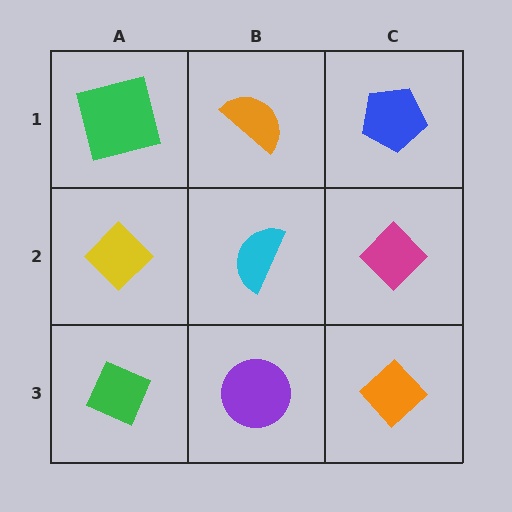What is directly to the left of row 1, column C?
An orange semicircle.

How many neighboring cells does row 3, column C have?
2.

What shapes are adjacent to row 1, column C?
A magenta diamond (row 2, column C), an orange semicircle (row 1, column B).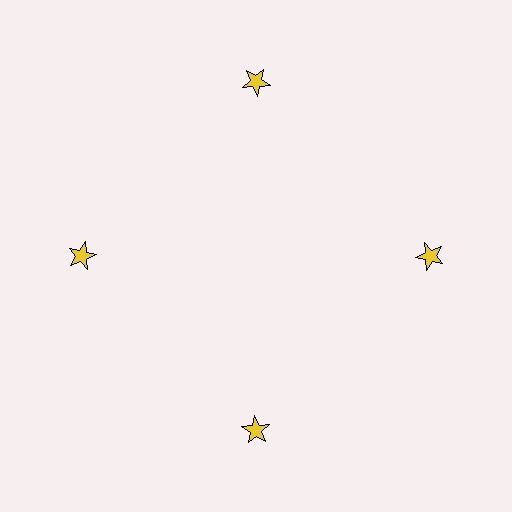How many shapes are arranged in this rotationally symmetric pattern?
There are 4 shapes, arranged in 4 groups of 1.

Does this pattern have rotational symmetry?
Yes, this pattern has 4-fold rotational symmetry. It looks the same after rotating 90 degrees around the center.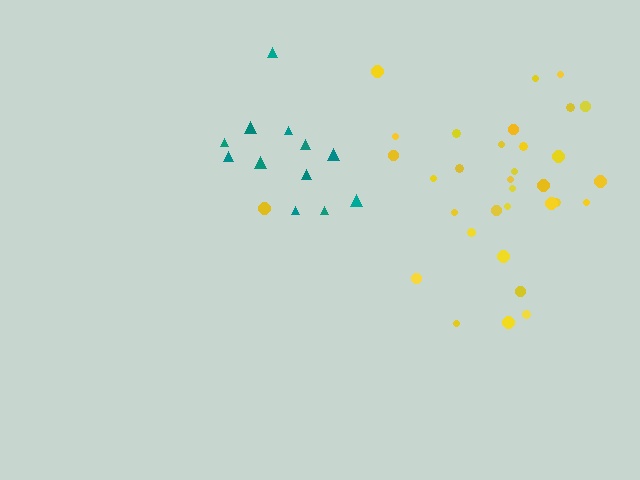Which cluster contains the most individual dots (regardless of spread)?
Yellow (33).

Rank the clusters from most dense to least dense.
yellow, teal.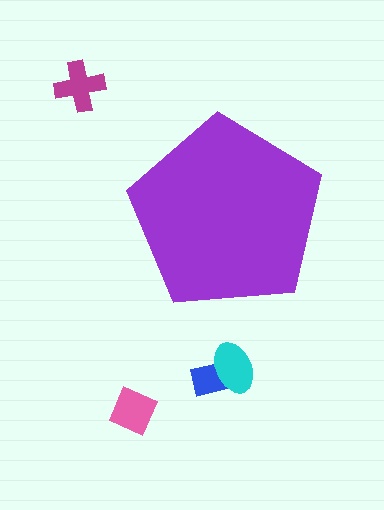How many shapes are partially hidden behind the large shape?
0 shapes are partially hidden.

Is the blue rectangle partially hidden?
No, the blue rectangle is fully visible.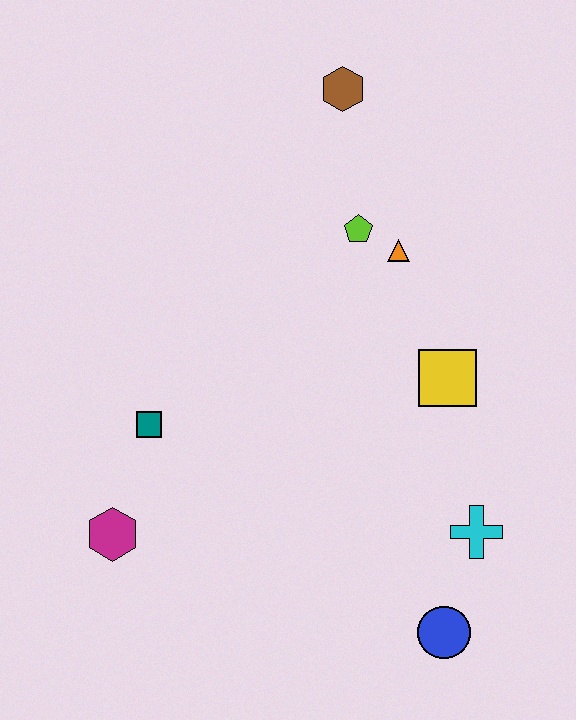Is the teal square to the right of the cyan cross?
No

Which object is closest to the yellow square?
The orange triangle is closest to the yellow square.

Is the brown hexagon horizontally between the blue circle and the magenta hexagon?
Yes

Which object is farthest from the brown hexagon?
The blue circle is farthest from the brown hexagon.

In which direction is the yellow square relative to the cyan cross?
The yellow square is above the cyan cross.